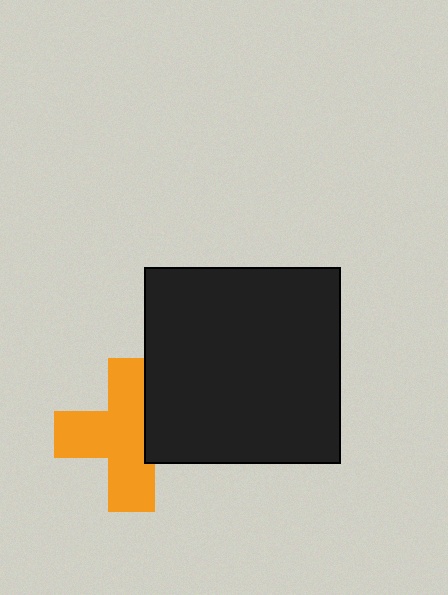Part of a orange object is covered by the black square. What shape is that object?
It is a cross.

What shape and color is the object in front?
The object in front is a black square.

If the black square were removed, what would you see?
You would see the complete orange cross.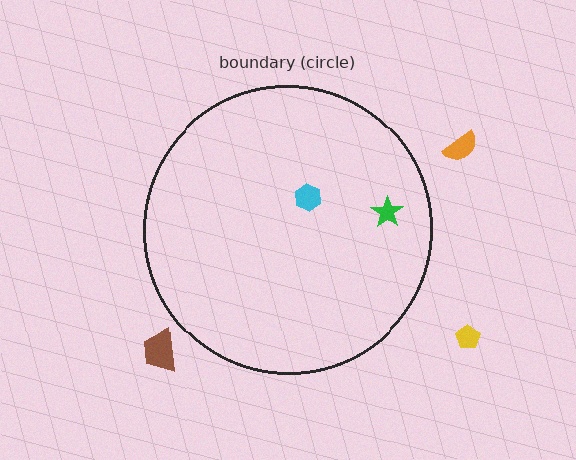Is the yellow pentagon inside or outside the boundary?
Outside.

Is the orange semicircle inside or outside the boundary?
Outside.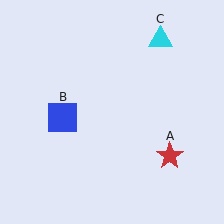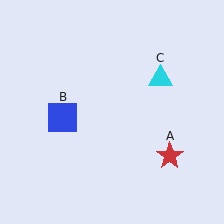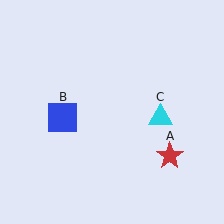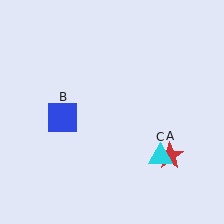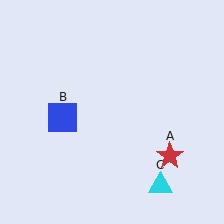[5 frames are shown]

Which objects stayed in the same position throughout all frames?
Red star (object A) and blue square (object B) remained stationary.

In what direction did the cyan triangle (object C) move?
The cyan triangle (object C) moved down.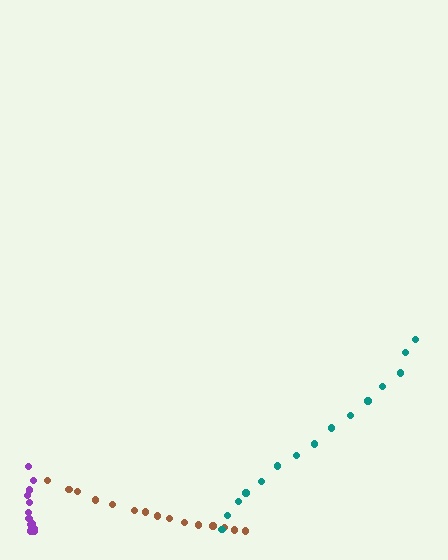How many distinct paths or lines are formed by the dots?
There are 3 distinct paths.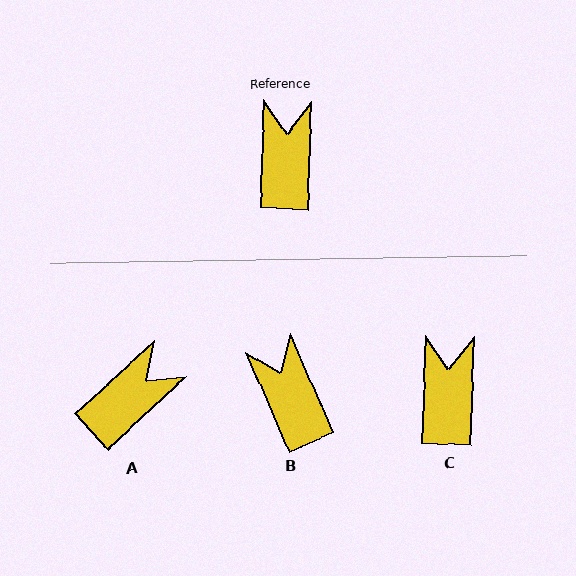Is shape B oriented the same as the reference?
No, it is off by about 25 degrees.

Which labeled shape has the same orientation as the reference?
C.